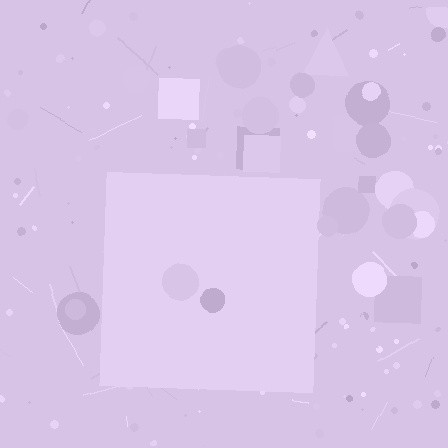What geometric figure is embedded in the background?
A square is embedded in the background.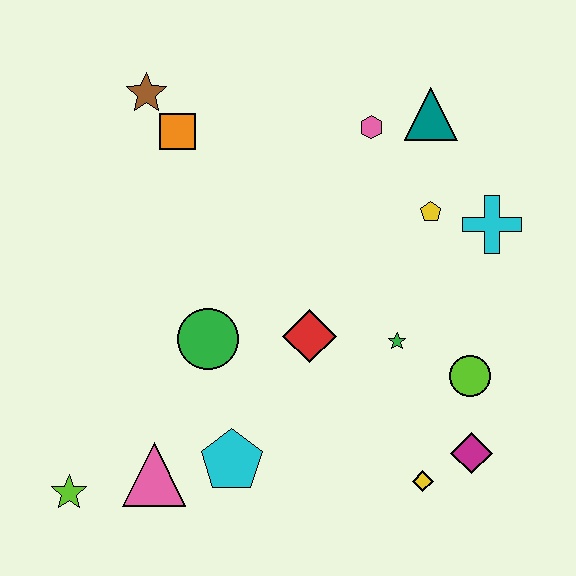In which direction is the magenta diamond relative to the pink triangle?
The magenta diamond is to the right of the pink triangle.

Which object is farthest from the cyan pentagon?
The teal triangle is farthest from the cyan pentagon.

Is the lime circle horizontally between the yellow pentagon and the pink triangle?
No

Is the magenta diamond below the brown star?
Yes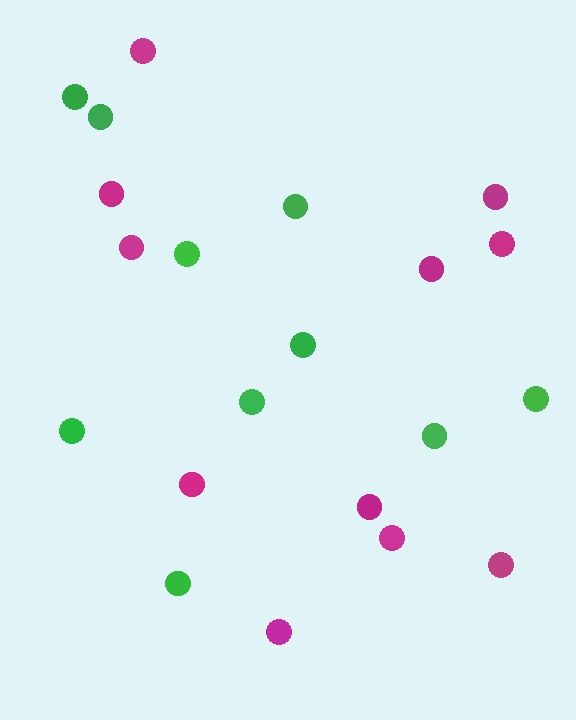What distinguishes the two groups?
There are 2 groups: one group of magenta circles (11) and one group of green circles (10).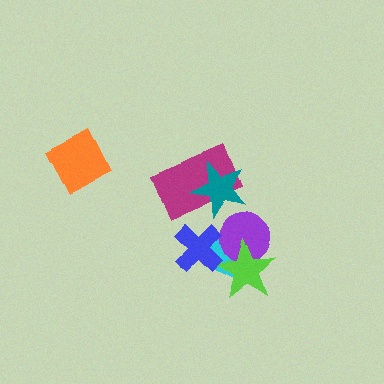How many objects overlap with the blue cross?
1 object overlaps with the blue cross.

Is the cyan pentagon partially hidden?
Yes, it is partially covered by another shape.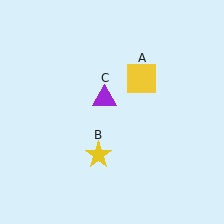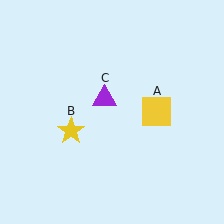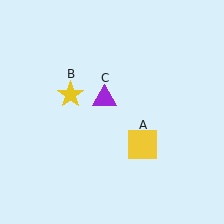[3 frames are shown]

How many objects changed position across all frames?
2 objects changed position: yellow square (object A), yellow star (object B).